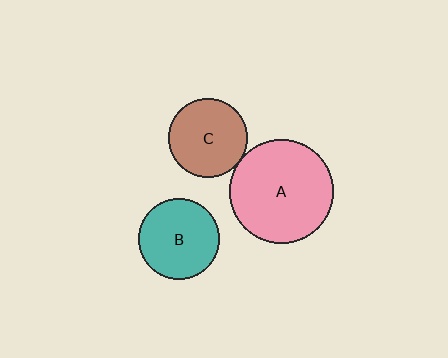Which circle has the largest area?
Circle A (pink).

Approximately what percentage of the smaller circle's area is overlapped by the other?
Approximately 5%.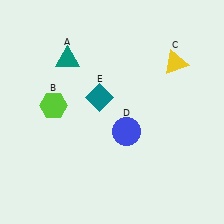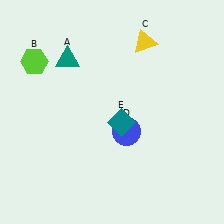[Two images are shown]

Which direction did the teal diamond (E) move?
The teal diamond (E) moved down.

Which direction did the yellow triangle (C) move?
The yellow triangle (C) moved left.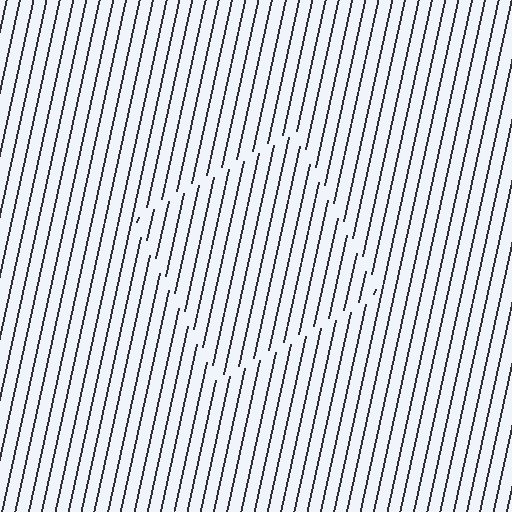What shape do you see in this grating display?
An illusory square. The interior of the shape contains the same grating, shifted by half a period — the contour is defined by the phase discontinuity where line-ends from the inner and outer gratings abut.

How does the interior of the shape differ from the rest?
The interior of the shape contains the same grating, shifted by half a period — the contour is defined by the phase discontinuity where line-ends from the inner and outer gratings abut.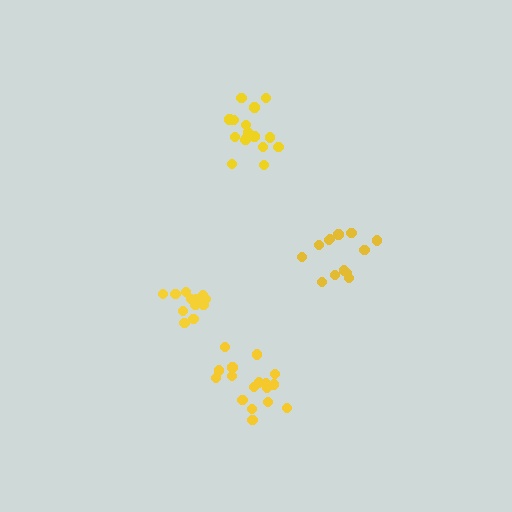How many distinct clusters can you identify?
There are 4 distinct clusters.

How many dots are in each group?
Group 1: 17 dots, Group 2: 12 dots, Group 3: 13 dots, Group 4: 17 dots (59 total).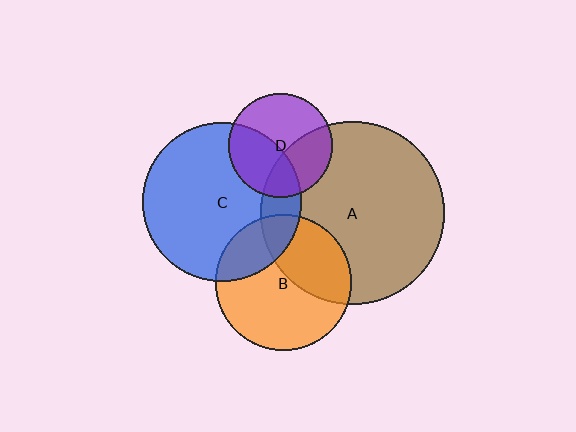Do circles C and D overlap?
Yes.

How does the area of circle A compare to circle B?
Approximately 1.8 times.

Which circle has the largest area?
Circle A (brown).